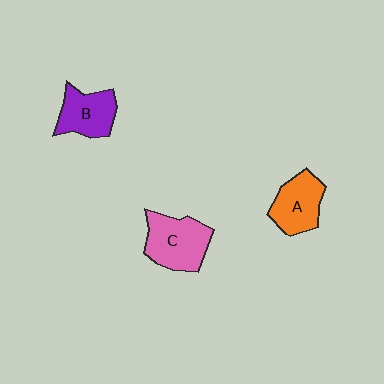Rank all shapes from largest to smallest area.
From largest to smallest: C (pink), A (orange), B (purple).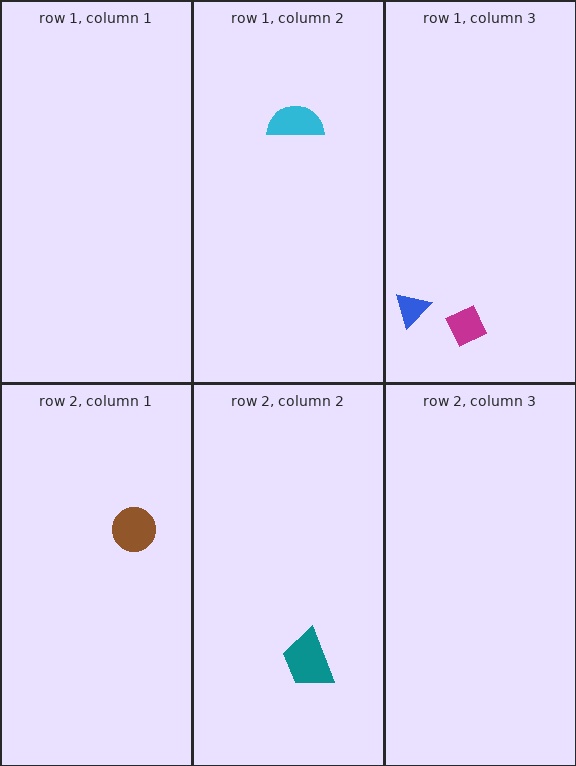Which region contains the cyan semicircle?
The row 1, column 2 region.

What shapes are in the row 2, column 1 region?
The brown circle.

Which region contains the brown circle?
The row 2, column 1 region.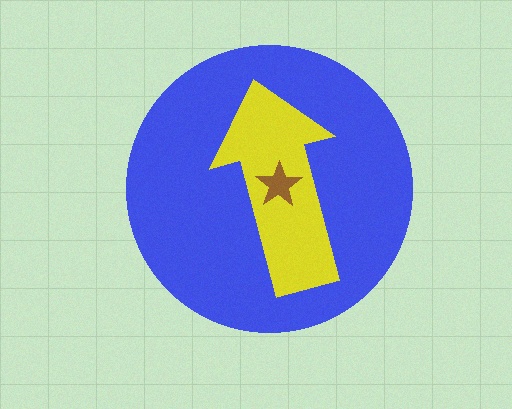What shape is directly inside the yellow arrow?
The brown star.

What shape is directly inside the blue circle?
The yellow arrow.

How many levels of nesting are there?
3.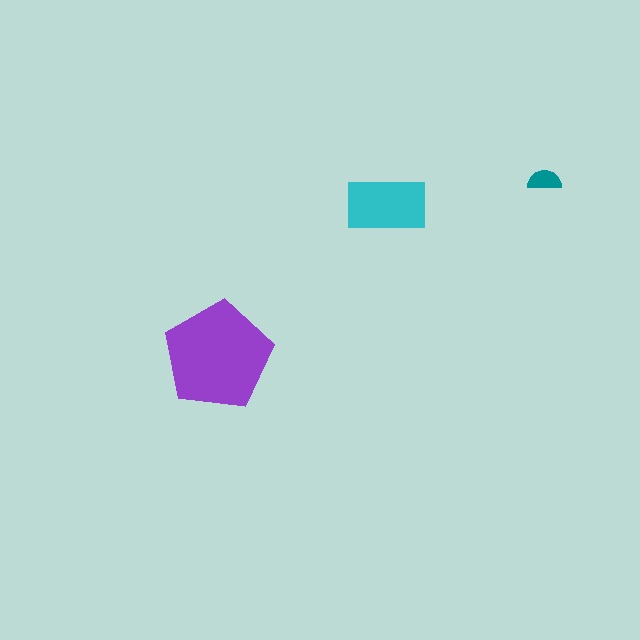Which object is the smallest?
The teal semicircle.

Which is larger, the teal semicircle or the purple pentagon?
The purple pentagon.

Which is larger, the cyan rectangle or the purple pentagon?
The purple pentagon.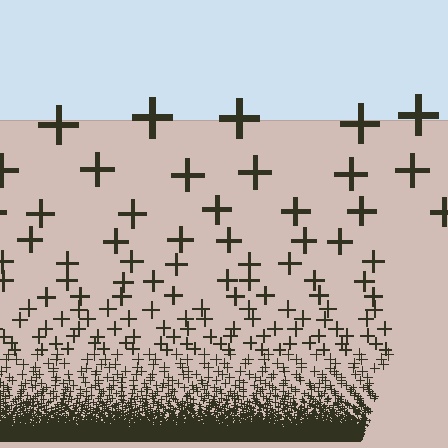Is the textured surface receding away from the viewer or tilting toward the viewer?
The surface appears to tilt toward the viewer. Texture elements get larger and sparser toward the top.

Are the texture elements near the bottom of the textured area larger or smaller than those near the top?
Smaller. The gradient is inverted — elements near the bottom are smaller and denser.